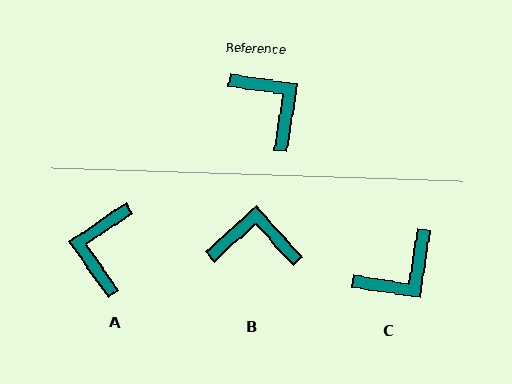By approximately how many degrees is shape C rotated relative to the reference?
Approximately 90 degrees clockwise.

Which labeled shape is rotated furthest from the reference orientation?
A, about 133 degrees away.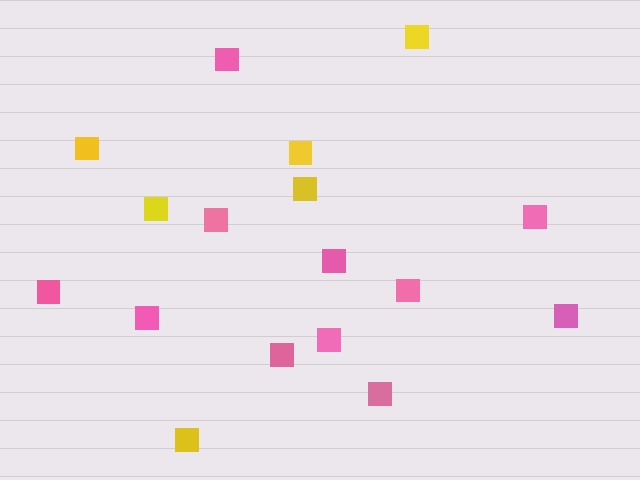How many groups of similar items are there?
There are 2 groups: one group of yellow squares (6) and one group of pink squares (11).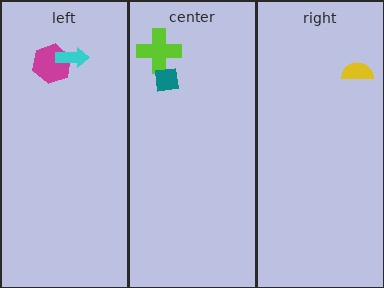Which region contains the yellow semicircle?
The right region.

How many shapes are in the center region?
2.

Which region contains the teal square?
The center region.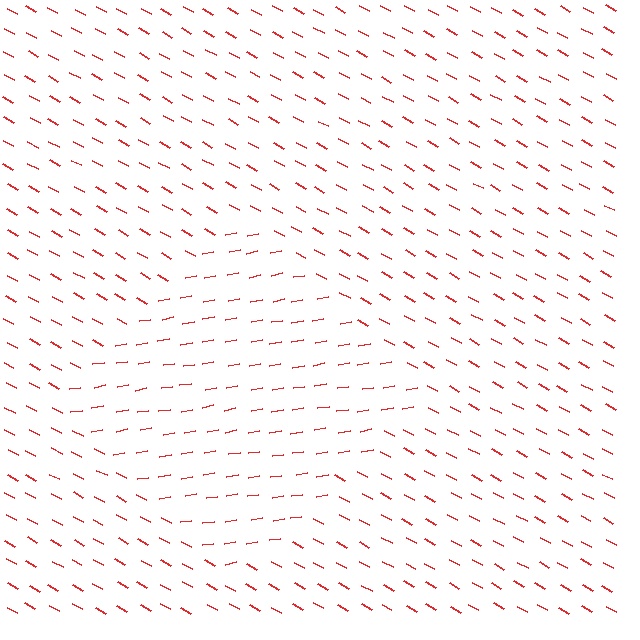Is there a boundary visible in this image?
Yes, there is a texture boundary formed by a change in line orientation.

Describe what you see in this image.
The image is filled with small red line segments. A diamond region in the image has lines oriented differently from the surrounding lines, creating a visible texture boundary.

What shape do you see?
I see a diamond.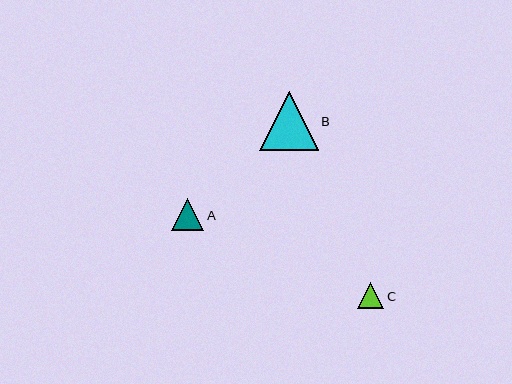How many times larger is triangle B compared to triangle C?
Triangle B is approximately 2.3 times the size of triangle C.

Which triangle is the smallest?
Triangle C is the smallest with a size of approximately 26 pixels.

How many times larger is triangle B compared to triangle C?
Triangle B is approximately 2.3 times the size of triangle C.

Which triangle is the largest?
Triangle B is the largest with a size of approximately 59 pixels.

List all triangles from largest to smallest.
From largest to smallest: B, A, C.